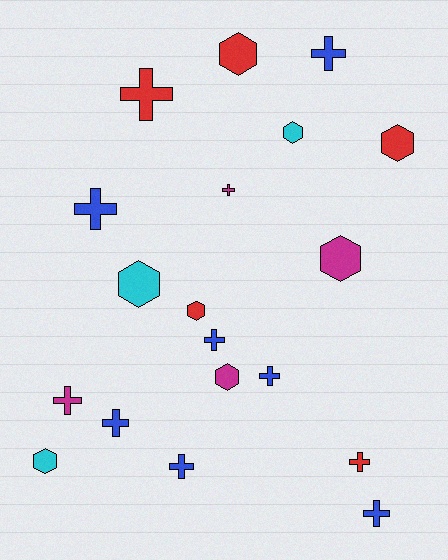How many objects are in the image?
There are 19 objects.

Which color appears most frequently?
Blue, with 7 objects.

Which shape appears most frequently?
Cross, with 11 objects.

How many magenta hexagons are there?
There are 2 magenta hexagons.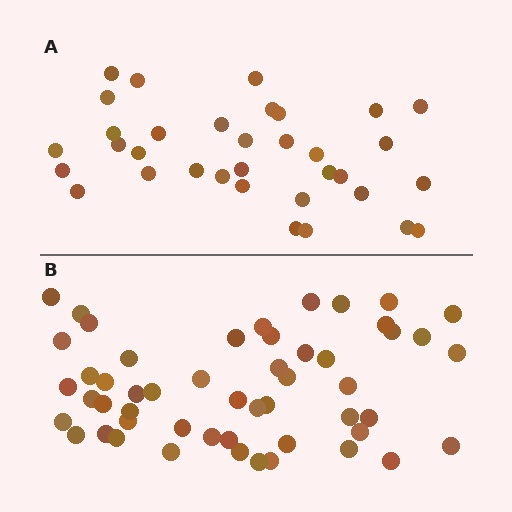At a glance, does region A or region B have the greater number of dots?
Region B (the bottom region) has more dots.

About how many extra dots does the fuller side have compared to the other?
Region B has approximately 20 more dots than region A.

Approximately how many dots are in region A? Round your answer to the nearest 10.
About 30 dots. (The exact count is 34, which rounds to 30.)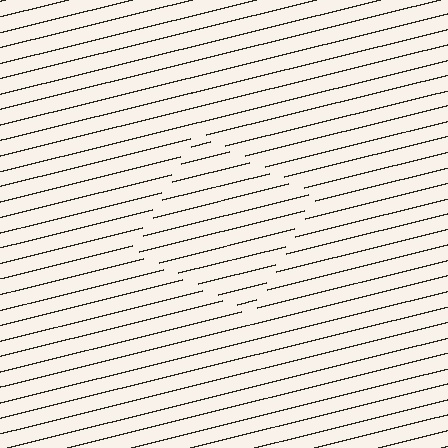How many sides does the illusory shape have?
4 sides — the line-ends trace a square.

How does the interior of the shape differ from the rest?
The interior of the shape contains the same grating, shifted by half a period — the contour is defined by the phase discontinuity where line-ends from the inner and outer gratings abut.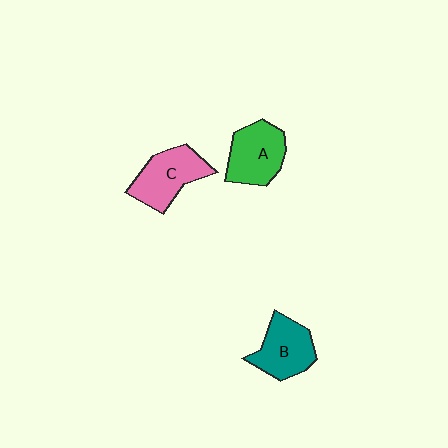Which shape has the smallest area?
Shape B (teal).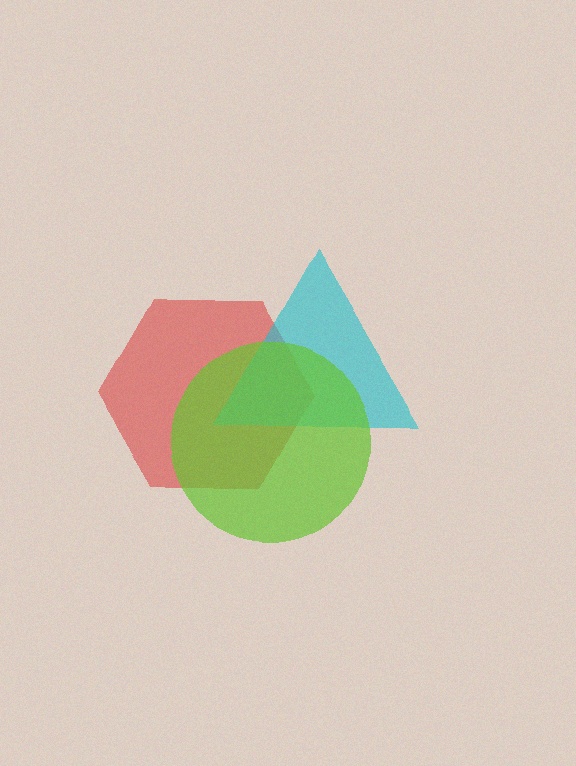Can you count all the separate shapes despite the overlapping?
Yes, there are 3 separate shapes.